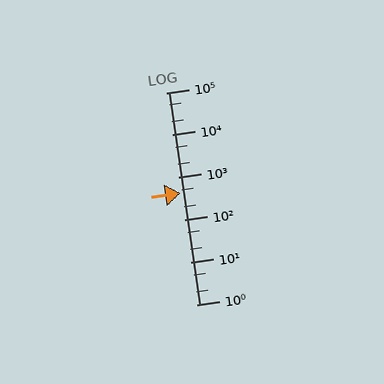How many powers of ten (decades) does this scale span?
The scale spans 5 decades, from 1 to 100000.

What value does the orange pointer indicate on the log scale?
The pointer indicates approximately 430.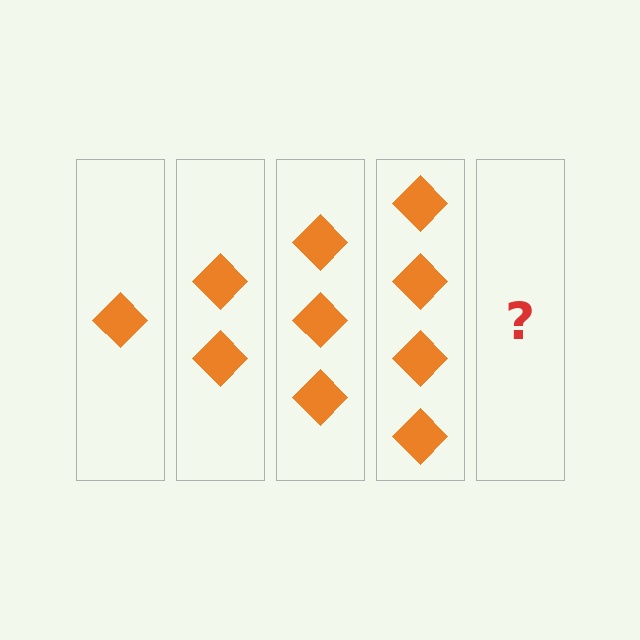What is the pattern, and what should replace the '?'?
The pattern is that each step adds one more diamond. The '?' should be 5 diamonds.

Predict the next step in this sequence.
The next step is 5 diamonds.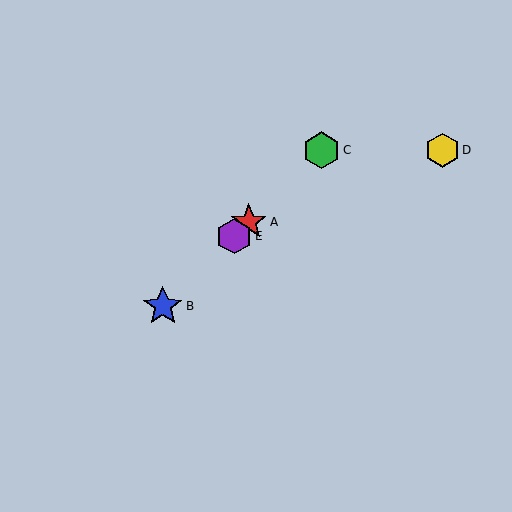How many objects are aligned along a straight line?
4 objects (A, B, C, E) are aligned along a straight line.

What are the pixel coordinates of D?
Object D is at (442, 150).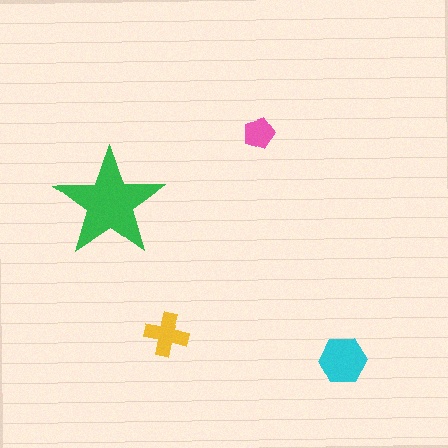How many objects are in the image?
There are 4 objects in the image.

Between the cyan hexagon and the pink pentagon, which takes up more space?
The cyan hexagon.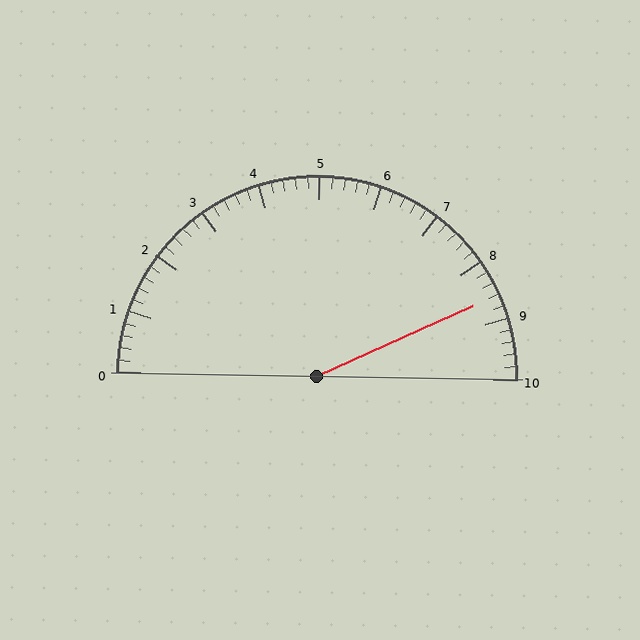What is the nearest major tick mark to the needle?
The nearest major tick mark is 9.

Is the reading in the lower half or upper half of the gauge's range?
The reading is in the upper half of the range (0 to 10).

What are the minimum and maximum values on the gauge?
The gauge ranges from 0 to 10.